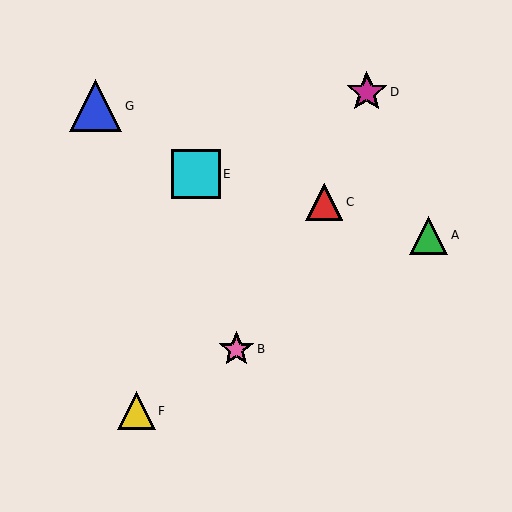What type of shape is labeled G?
Shape G is a blue triangle.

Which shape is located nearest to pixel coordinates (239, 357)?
The pink star (labeled B) at (236, 349) is nearest to that location.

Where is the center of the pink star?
The center of the pink star is at (236, 349).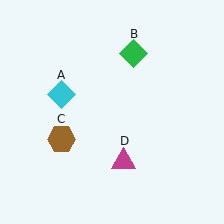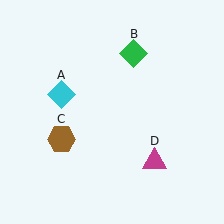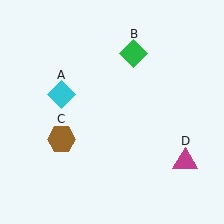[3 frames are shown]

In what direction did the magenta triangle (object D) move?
The magenta triangle (object D) moved right.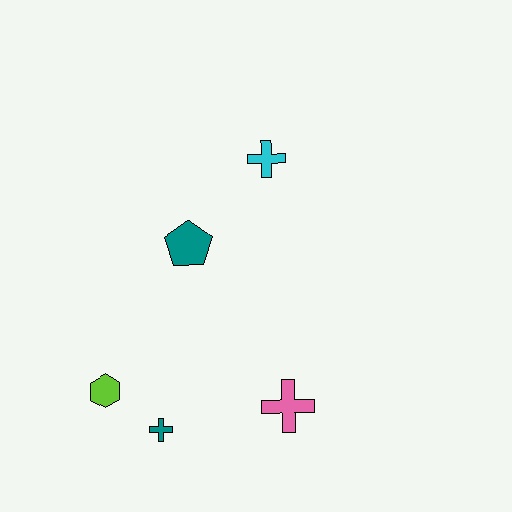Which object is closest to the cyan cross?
The teal pentagon is closest to the cyan cross.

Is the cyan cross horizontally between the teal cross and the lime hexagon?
No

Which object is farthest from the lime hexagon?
The cyan cross is farthest from the lime hexagon.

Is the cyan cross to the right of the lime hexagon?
Yes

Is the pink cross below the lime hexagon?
Yes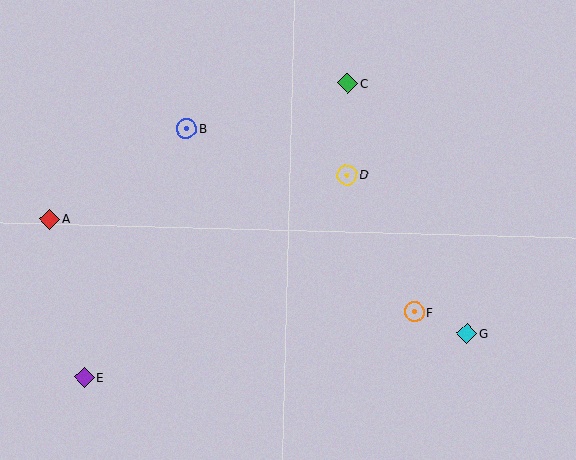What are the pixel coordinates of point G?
Point G is at (467, 334).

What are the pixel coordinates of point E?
Point E is at (84, 377).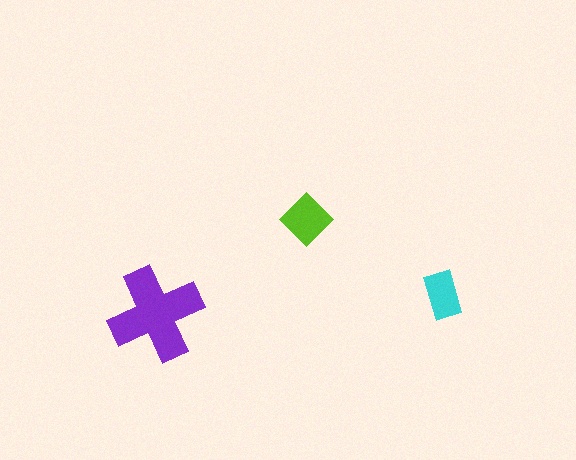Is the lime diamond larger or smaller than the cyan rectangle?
Larger.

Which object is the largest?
The purple cross.